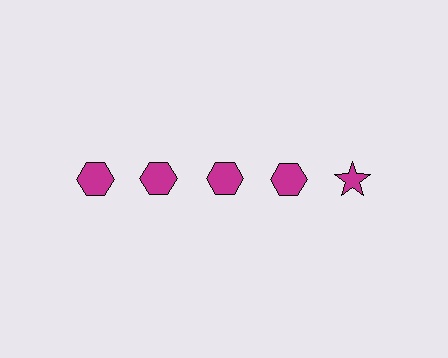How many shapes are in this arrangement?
There are 5 shapes arranged in a grid pattern.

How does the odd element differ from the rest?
It has a different shape: star instead of hexagon.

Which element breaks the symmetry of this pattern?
The magenta star in the top row, rightmost column breaks the symmetry. All other shapes are magenta hexagons.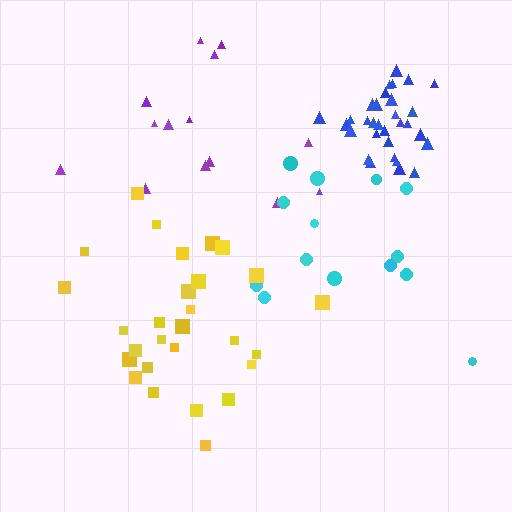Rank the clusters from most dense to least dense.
blue, yellow, cyan, purple.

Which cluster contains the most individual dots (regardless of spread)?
Blue (32).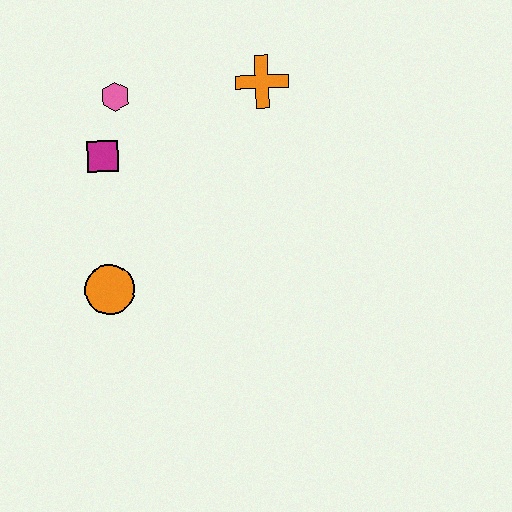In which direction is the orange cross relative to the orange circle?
The orange cross is above the orange circle.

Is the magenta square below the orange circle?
No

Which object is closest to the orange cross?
The pink hexagon is closest to the orange cross.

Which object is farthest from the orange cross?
The orange circle is farthest from the orange cross.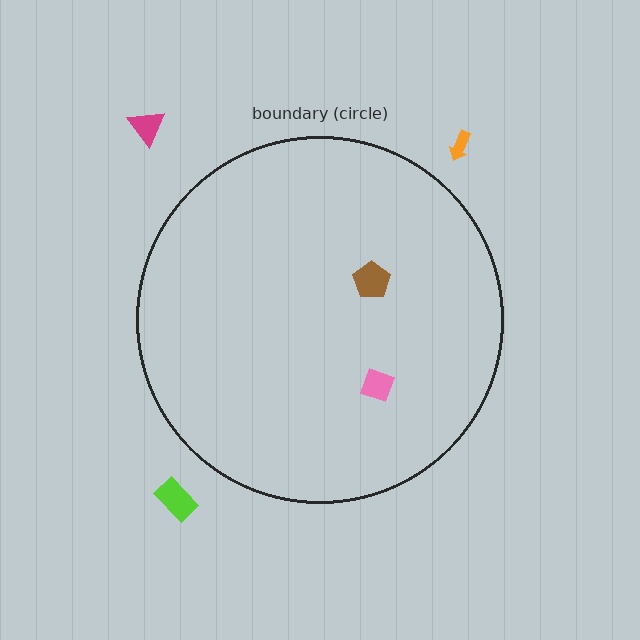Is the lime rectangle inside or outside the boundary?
Outside.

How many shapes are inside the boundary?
2 inside, 3 outside.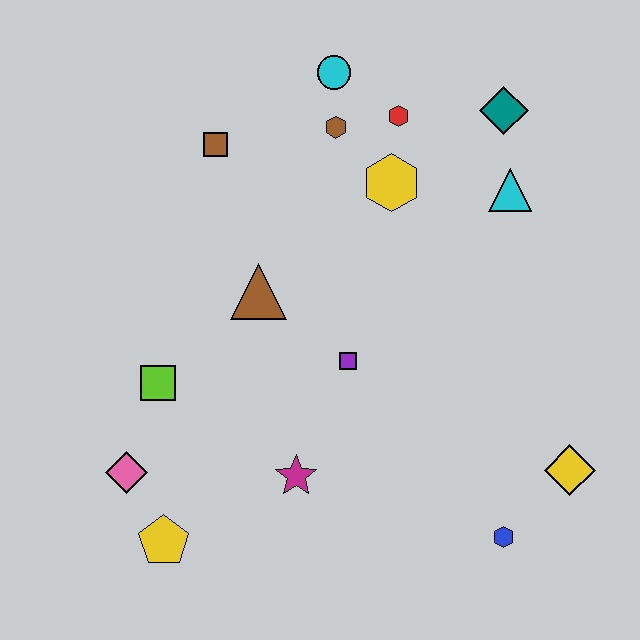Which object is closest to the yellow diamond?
The blue hexagon is closest to the yellow diamond.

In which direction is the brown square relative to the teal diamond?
The brown square is to the left of the teal diamond.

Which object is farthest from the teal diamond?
The yellow pentagon is farthest from the teal diamond.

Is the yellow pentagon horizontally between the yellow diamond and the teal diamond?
No